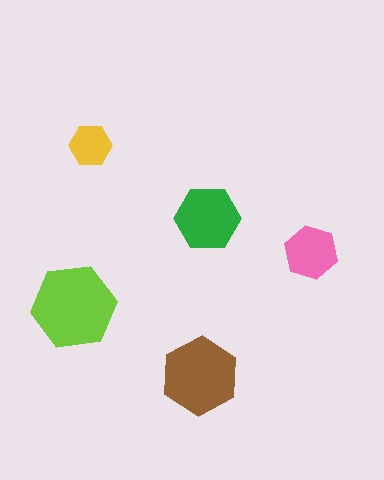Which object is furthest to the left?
The lime hexagon is leftmost.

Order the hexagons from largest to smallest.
the lime one, the brown one, the green one, the pink one, the yellow one.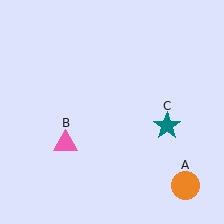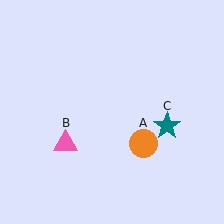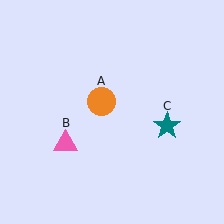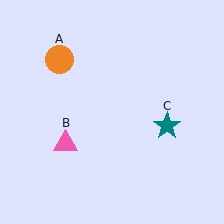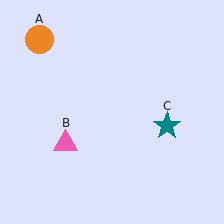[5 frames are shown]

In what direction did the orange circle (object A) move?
The orange circle (object A) moved up and to the left.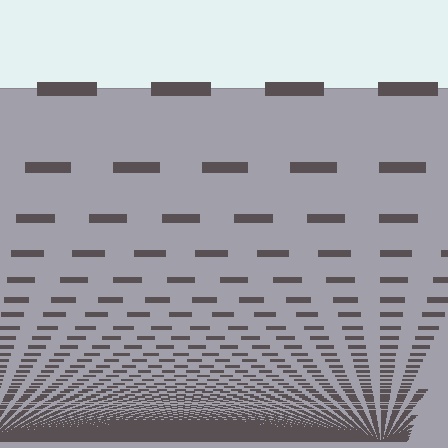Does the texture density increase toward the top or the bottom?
Density increases toward the bottom.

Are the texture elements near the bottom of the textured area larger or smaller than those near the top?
Smaller. The gradient is inverted — elements near the bottom are smaller and denser.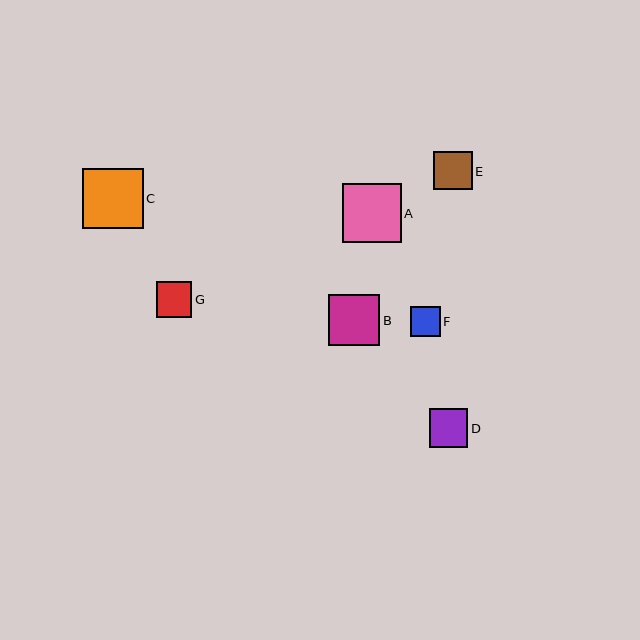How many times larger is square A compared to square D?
Square A is approximately 1.5 times the size of square D.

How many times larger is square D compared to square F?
Square D is approximately 1.3 times the size of square F.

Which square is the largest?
Square C is the largest with a size of approximately 60 pixels.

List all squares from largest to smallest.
From largest to smallest: C, A, B, D, E, G, F.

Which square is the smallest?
Square F is the smallest with a size of approximately 30 pixels.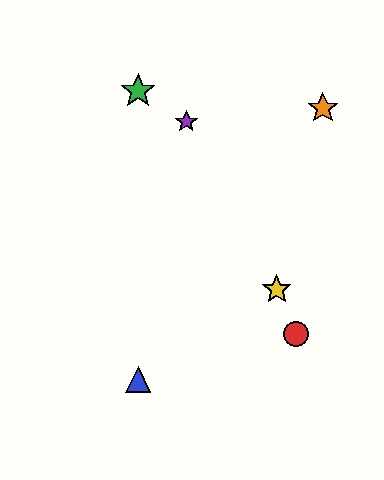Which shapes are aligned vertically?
The blue triangle, the green star are aligned vertically.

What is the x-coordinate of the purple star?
The purple star is at x≈186.